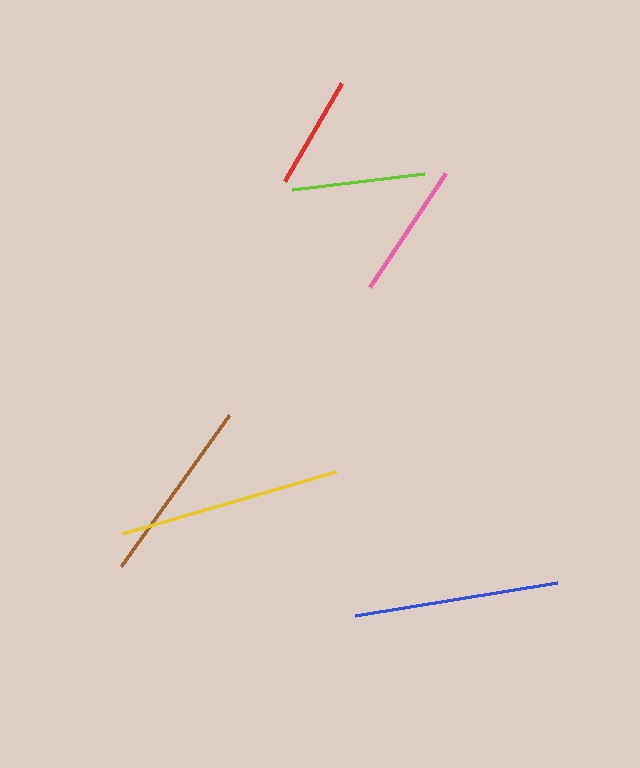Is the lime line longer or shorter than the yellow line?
The yellow line is longer than the lime line.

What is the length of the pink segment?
The pink segment is approximately 137 pixels long.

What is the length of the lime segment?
The lime segment is approximately 134 pixels long.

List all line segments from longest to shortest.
From longest to shortest: yellow, blue, brown, pink, lime, red.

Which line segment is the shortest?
The red line is the shortest at approximately 114 pixels.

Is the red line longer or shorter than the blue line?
The blue line is longer than the red line.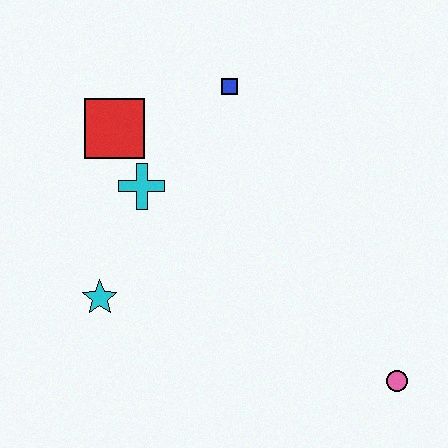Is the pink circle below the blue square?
Yes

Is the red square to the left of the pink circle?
Yes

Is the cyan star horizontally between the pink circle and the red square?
No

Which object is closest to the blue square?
The red square is closest to the blue square.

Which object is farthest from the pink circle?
The red square is farthest from the pink circle.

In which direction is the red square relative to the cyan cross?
The red square is above the cyan cross.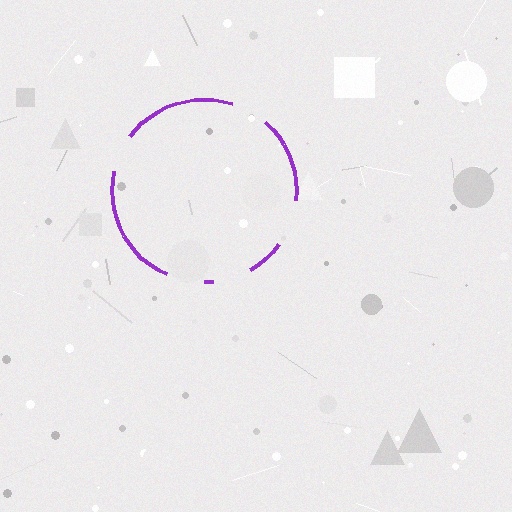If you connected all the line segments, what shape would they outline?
They would outline a circle.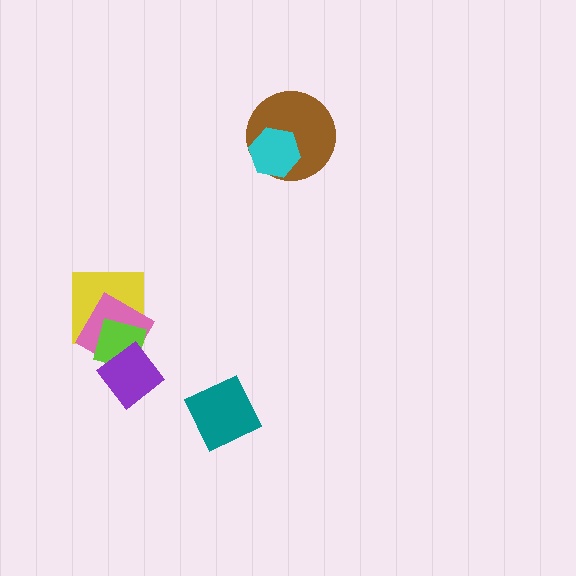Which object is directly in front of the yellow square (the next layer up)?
The pink diamond is directly in front of the yellow square.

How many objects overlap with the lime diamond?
3 objects overlap with the lime diamond.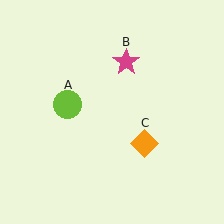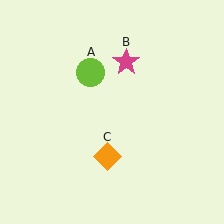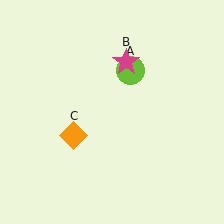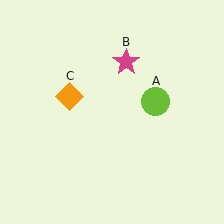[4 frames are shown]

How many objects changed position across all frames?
2 objects changed position: lime circle (object A), orange diamond (object C).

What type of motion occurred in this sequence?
The lime circle (object A), orange diamond (object C) rotated clockwise around the center of the scene.